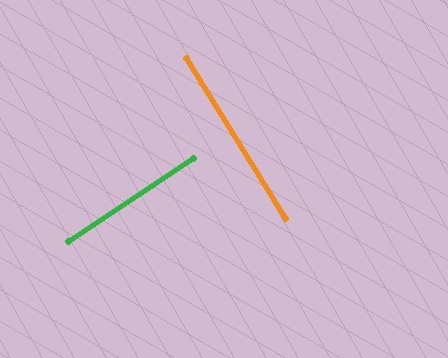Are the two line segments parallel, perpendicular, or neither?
Perpendicular — they meet at approximately 88°.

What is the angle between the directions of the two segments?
Approximately 88 degrees.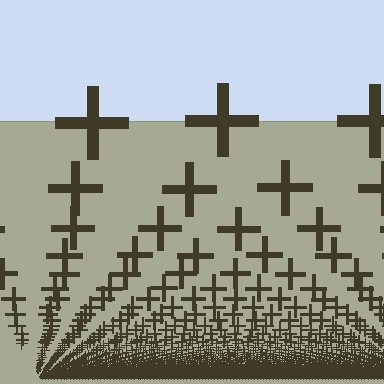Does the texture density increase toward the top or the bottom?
Density increases toward the bottom.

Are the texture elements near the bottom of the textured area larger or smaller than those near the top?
Smaller. The gradient is inverted — elements near the bottom are smaller and denser.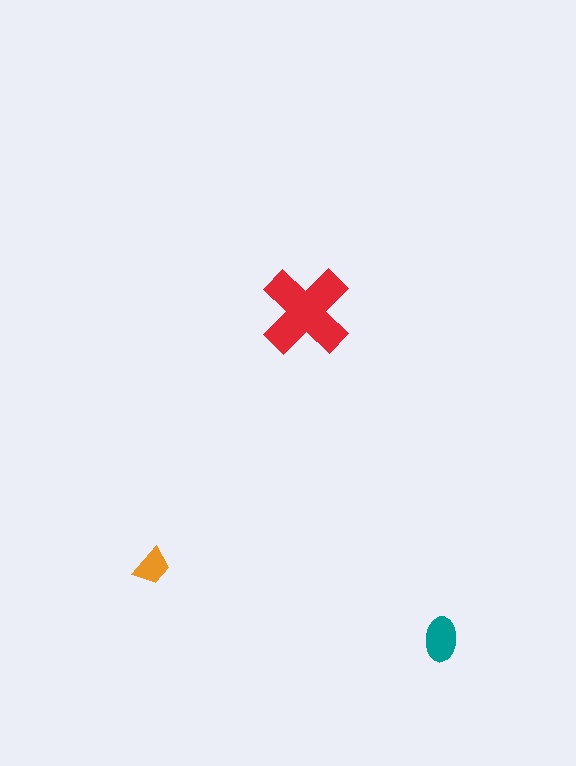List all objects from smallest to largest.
The orange trapezoid, the teal ellipse, the red cross.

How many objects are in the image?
There are 3 objects in the image.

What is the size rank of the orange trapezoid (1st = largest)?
3rd.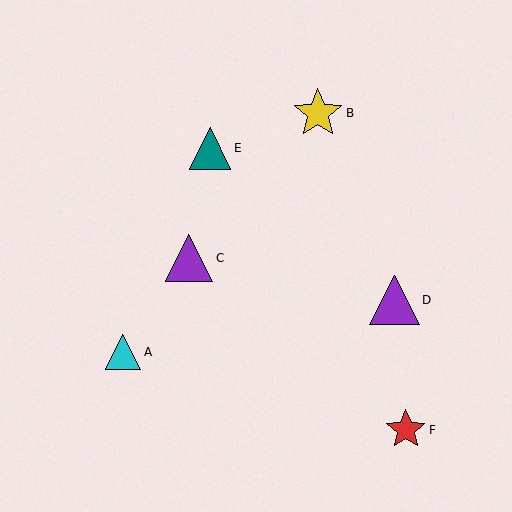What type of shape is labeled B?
Shape B is a yellow star.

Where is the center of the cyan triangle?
The center of the cyan triangle is at (123, 352).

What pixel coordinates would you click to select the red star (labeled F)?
Click at (406, 430) to select the red star F.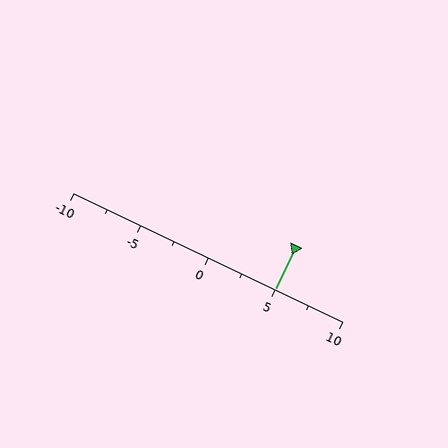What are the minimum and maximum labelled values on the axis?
The axis runs from -10 to 10.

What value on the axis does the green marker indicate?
The marker indicates approximately 5.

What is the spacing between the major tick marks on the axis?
The major ticks are spaced 5 apart.